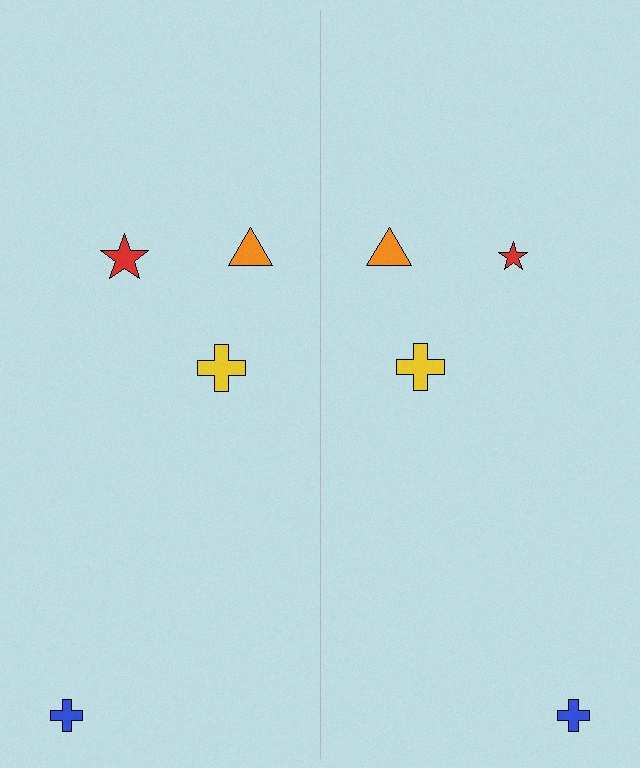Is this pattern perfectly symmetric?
No, the pattern is not perfectly symmetric. The red star on the right side has a different size than its mirror counterpart.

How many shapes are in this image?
There are 8 shapes in this image.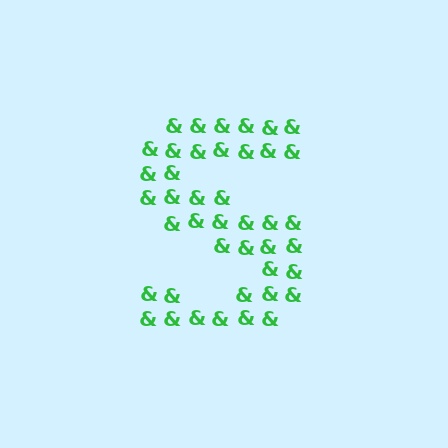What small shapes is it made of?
It is made of small ampersands.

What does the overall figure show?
The overall figure shows the letter S.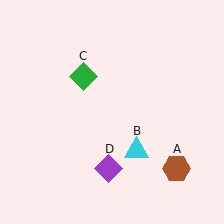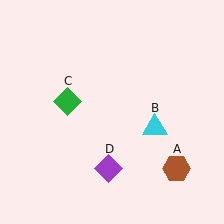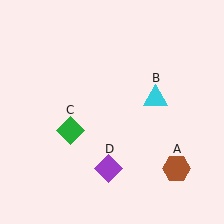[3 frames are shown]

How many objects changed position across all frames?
2 objects changed position: cyan triangle (object B), green diamond (object C).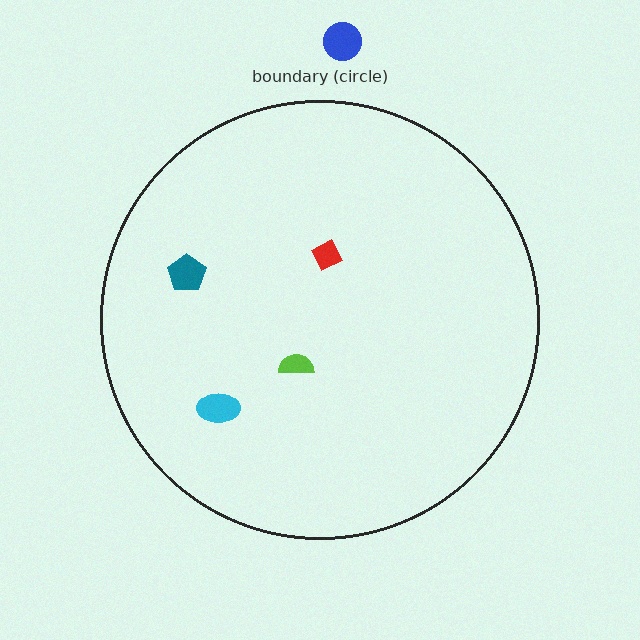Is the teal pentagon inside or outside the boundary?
Inside.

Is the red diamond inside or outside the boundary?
Inside.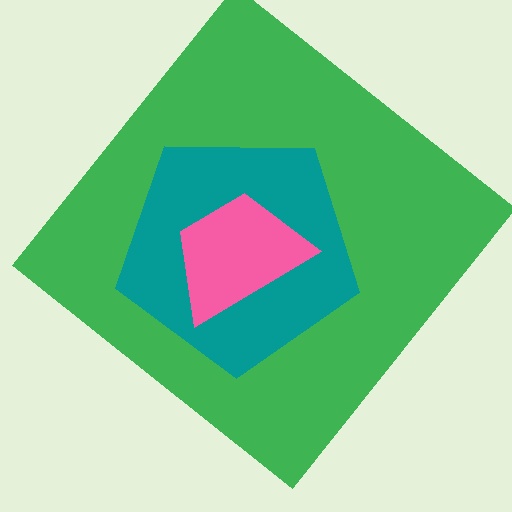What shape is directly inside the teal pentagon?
The pink trapezoid.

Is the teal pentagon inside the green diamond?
Yes.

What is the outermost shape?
The green diamond.